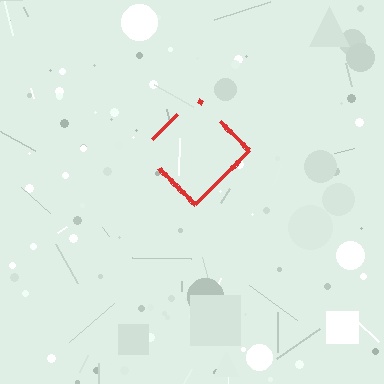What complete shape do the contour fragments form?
The contour fragments form a diamond.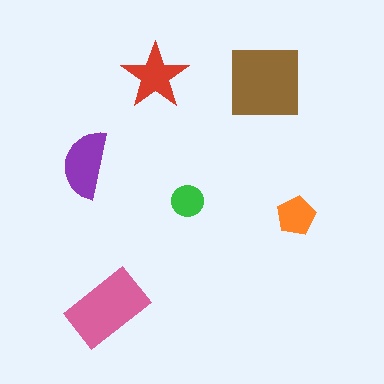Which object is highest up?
The red star is topmost.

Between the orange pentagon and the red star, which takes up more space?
The red star.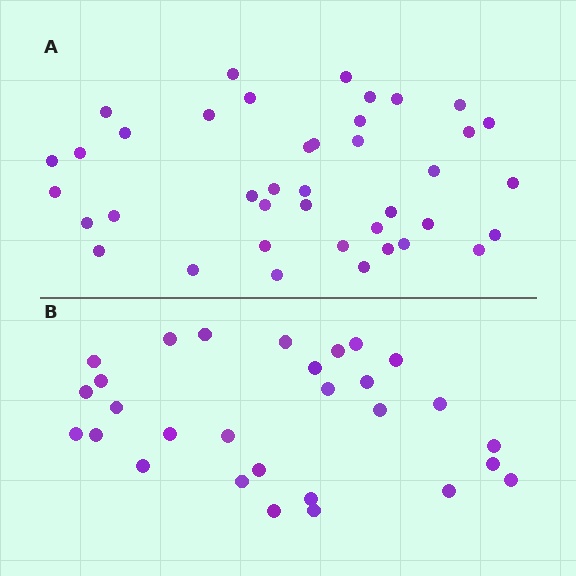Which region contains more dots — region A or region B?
Region A (the top region) has more dots.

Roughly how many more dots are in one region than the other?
Region A has roughly 12 or so more dots than region B.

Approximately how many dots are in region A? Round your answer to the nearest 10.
About 40 dots.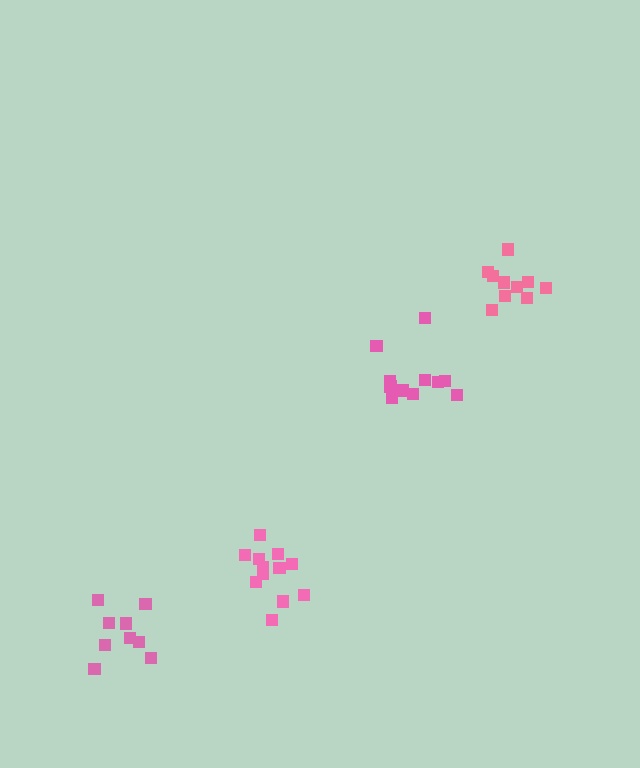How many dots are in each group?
Group 1: 10 dots, Group 2: 11 dots, Group 3: 9 dots, Group 4: 12 dots (42 total).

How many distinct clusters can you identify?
There are 4 distinct clusters.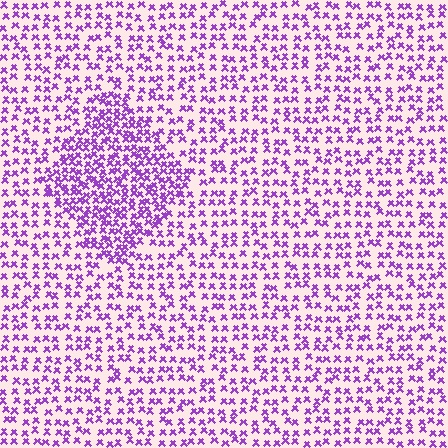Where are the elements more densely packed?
The elements are more densely packed inside the diamond boundary.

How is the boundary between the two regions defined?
The boundary is defined by a change in element density (approximately 1.9x ratio). All elements are the same color, size, and shape.